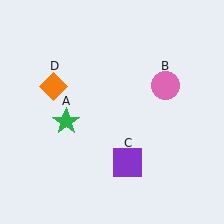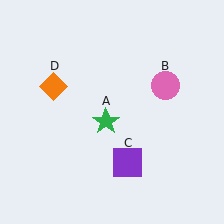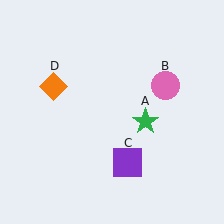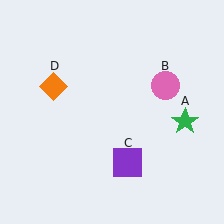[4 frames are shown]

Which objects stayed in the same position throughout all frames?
Pink circle (object B) and purple square (object C) and orange diamond (object D) remained stationary.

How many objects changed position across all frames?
1 object changed position: green star (object A).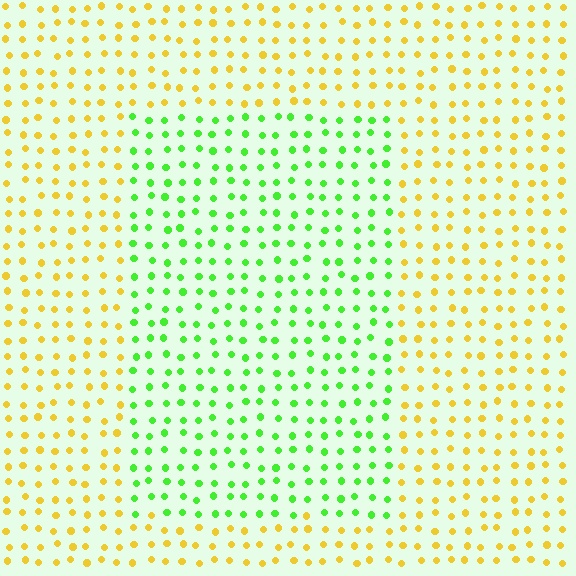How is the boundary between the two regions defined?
The boundary is defined purely by a slight shift in hue (about 66 degrees). Spacing, size, and orientation are identical on both sides.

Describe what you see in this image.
The image is filled with small yellow elements in a uniform arrangement. A rectangle-shaped region is visible where the elements are tinted to a slightly different hue, forming a subtle color boundary.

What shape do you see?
I see a rectangle.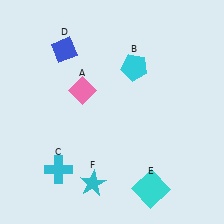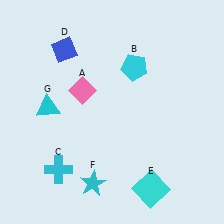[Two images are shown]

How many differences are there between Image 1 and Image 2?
There is 1 difference between the two images.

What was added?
A cyan triangle (G) was added in Image 2.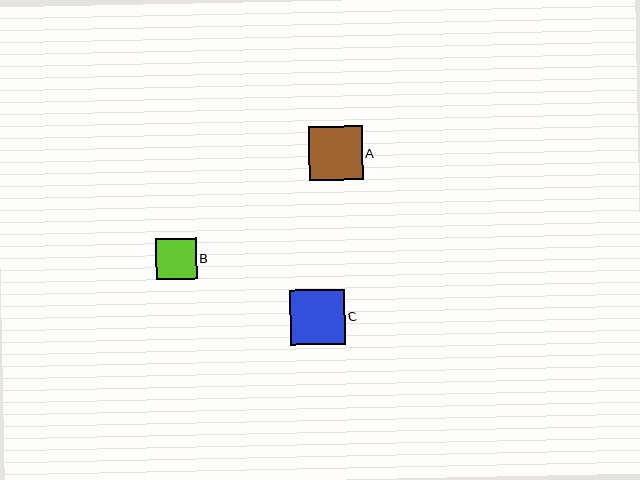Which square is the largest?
Square C is the largest with a size of approximately 55 pixels.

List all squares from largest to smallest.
From largest to smallest: C, A, B.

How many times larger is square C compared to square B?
Square C is approximately 1.3 times the size of square B.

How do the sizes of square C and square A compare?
Square C and square A are approximately the same size.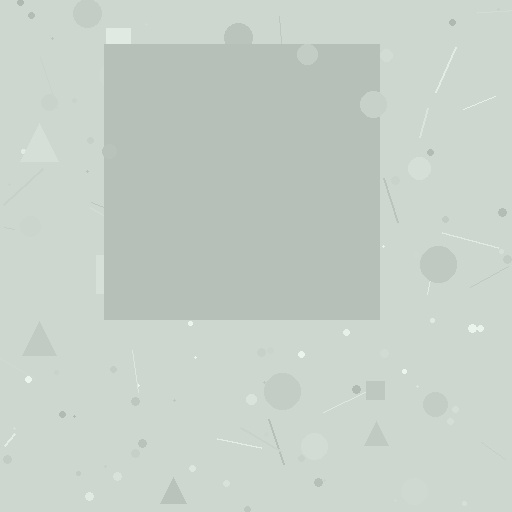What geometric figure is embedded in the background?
A square is embedded in the background.